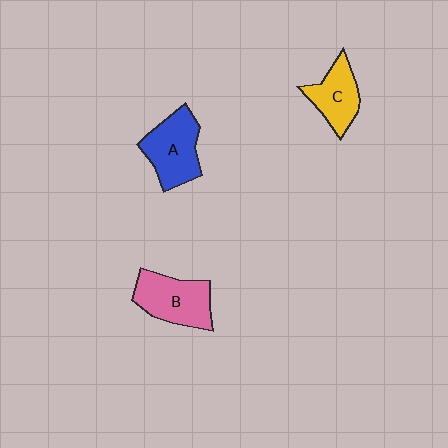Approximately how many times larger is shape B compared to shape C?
Approximately 1.3 times.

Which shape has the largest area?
Shape B (pink).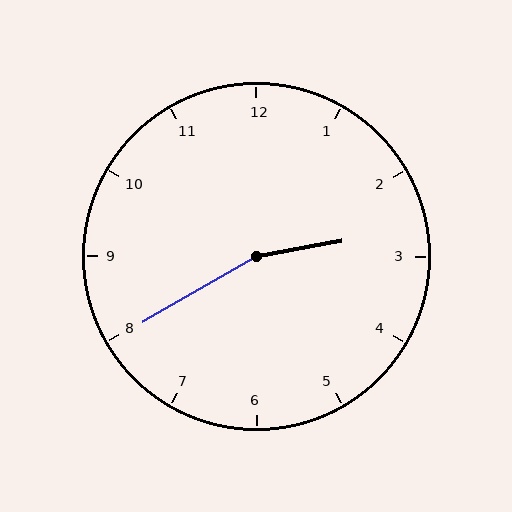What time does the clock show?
2:40.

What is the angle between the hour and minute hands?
Approximately 160 degrees.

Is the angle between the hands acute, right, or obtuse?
It is obtuse.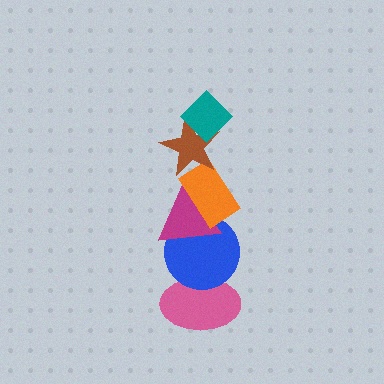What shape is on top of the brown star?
The teal diamond is on top of the brown star.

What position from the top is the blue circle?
The blue circle is 5th from the top.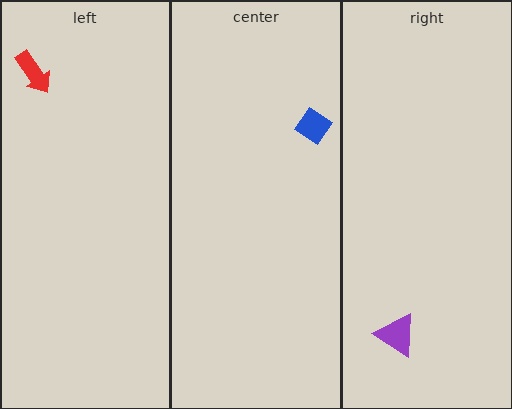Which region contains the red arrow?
The left region.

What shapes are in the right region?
The purple triangle.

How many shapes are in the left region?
1.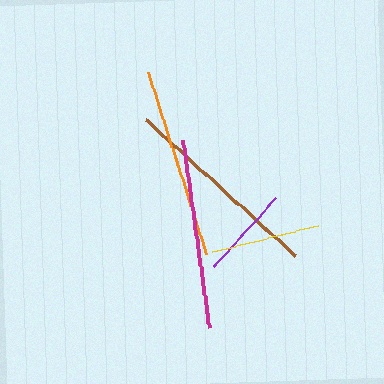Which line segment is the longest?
The brown line is the longest at approximately 202 pixels.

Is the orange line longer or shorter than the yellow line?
The orange line is longer than the yellow line.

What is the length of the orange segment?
The orange segment is approximately 191 pixels long.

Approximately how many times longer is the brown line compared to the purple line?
The brown line is approximately 2.2 times the length of the purple line.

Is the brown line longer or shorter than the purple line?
The brown line is longer than the purple line.